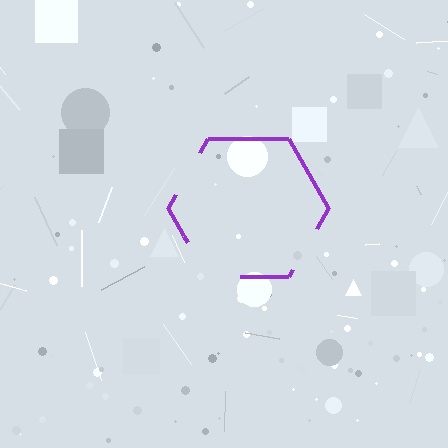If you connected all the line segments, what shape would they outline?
They would outline a hexagon.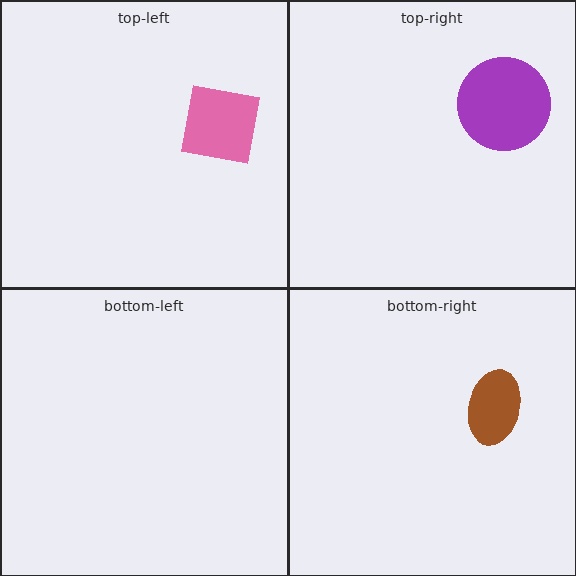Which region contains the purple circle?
The top-right region.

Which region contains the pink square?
The top-left region.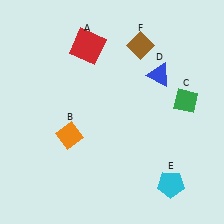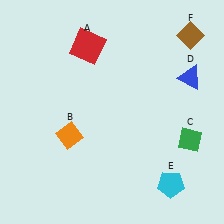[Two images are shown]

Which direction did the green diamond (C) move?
The green diamond (C) moved down.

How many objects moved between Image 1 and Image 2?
3 objects moved between the two images.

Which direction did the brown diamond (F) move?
The brown diamond (F) moved right.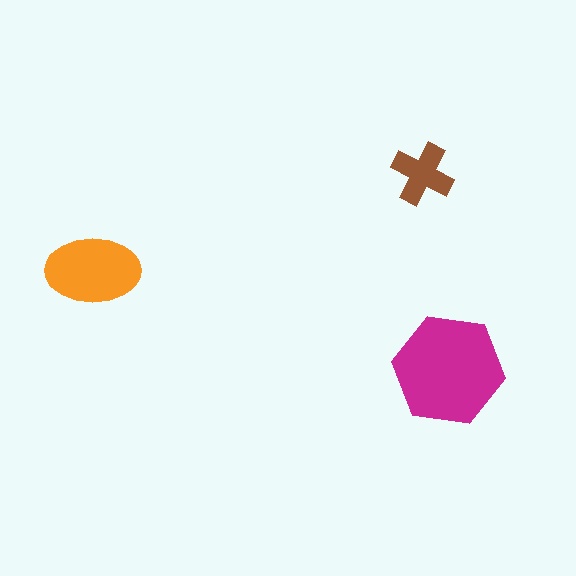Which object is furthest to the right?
The magenta hexagon is rightmost.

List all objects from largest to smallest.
The magenta hexagon, the orange ellipse, the brown cross.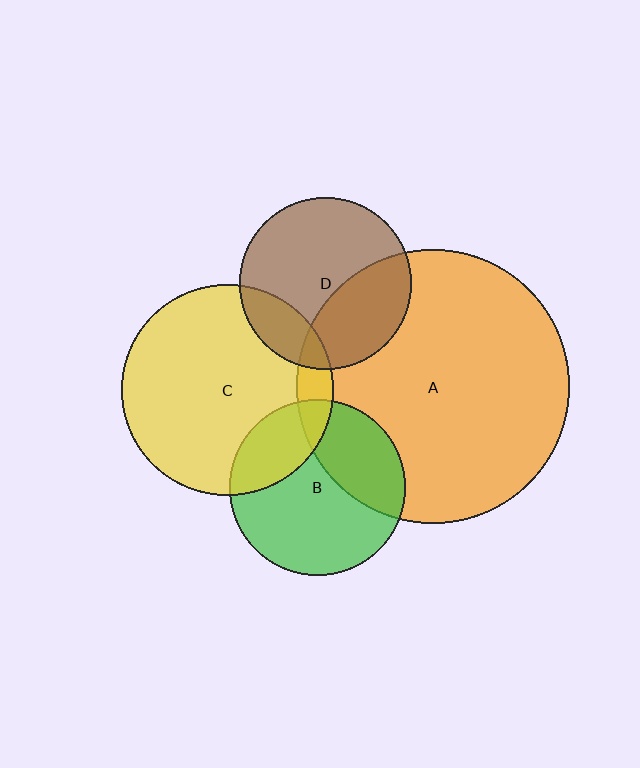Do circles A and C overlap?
Yes.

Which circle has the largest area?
Circle A (orange).